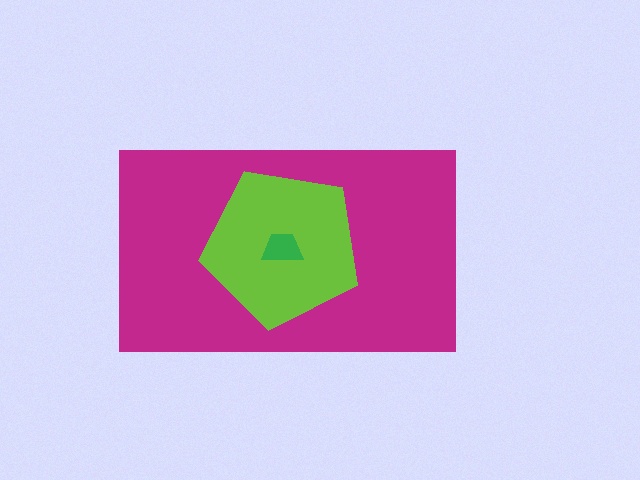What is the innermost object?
The green trapezoid.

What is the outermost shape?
The magenta rectangle.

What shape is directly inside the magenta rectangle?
The lime pentagon.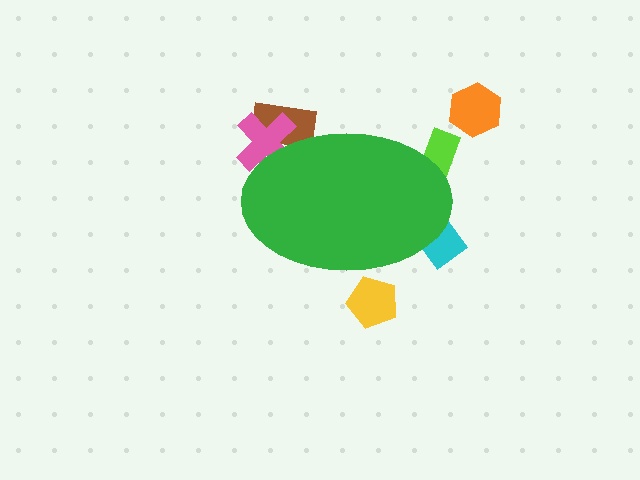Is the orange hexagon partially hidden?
No, the orange hexagon is fully visible.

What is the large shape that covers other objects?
A green ellipse.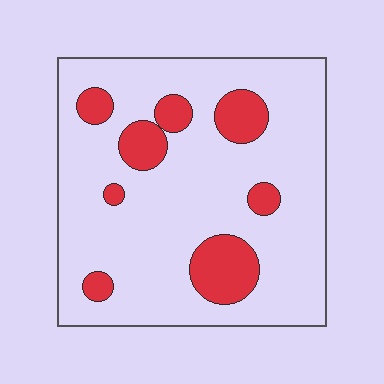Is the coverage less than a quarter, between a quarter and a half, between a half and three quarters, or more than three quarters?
Less than a quarter.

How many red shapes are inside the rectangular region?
8.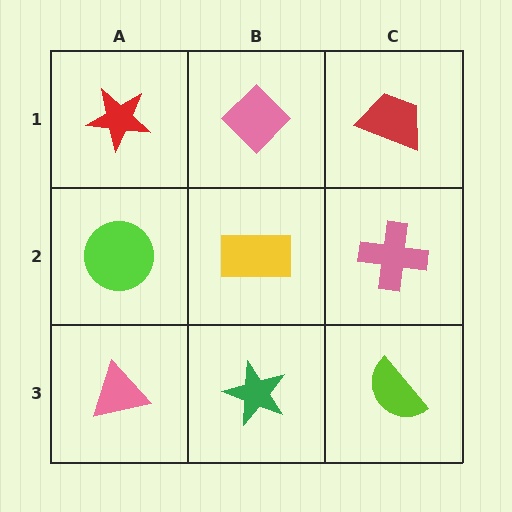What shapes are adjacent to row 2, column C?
A red trapezoid (row 1, column C), a lime semicircle (row 3, column C), a yellow rectangle (row 2, column B).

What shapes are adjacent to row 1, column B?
A yellow rectangle (row 2, column B), a red star (row 1, column A), a red trapezoid (row 1, column C).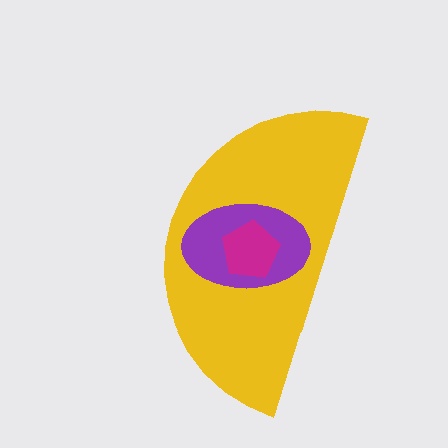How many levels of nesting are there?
3.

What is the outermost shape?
The yellow semicircle.